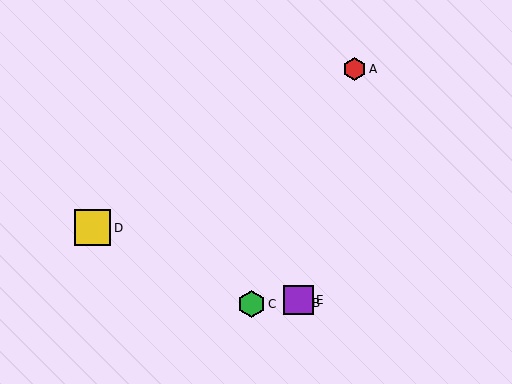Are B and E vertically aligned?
Yes, both are at x≈298.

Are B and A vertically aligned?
No, B is at x≈298 and A is at x≈354.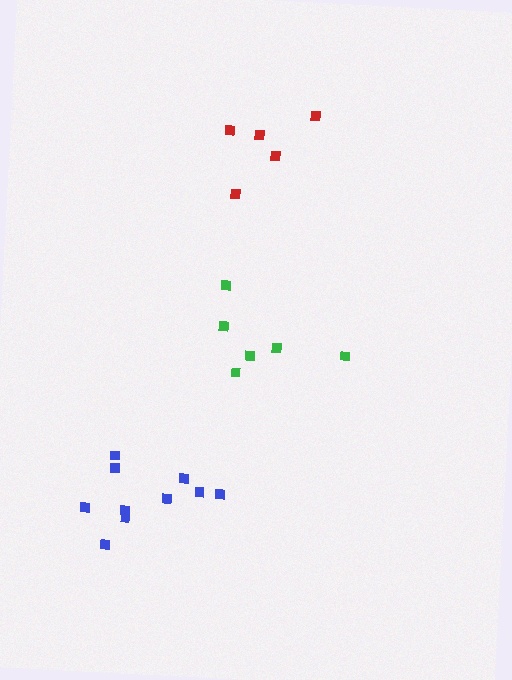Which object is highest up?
The red cluster is topmost.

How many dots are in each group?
Group 1: 10 dots, Group 2: 6 dots, Group 3: 5 dots (21 total).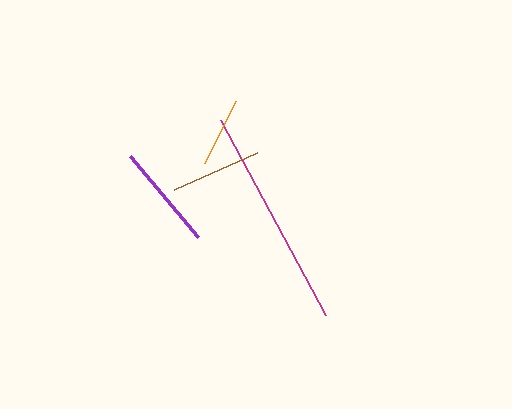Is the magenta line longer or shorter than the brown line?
The magenta line is longer than the brown line.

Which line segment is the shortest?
The orange line is the shortest at approximately 70 pixels.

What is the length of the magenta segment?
The magenta segment is approximately 221 pixels long.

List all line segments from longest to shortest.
From longest to shortest: magenta, purple, brown, orange.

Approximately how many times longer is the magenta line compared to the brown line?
The magenta line is approximately 2.4 times the length of the brown line.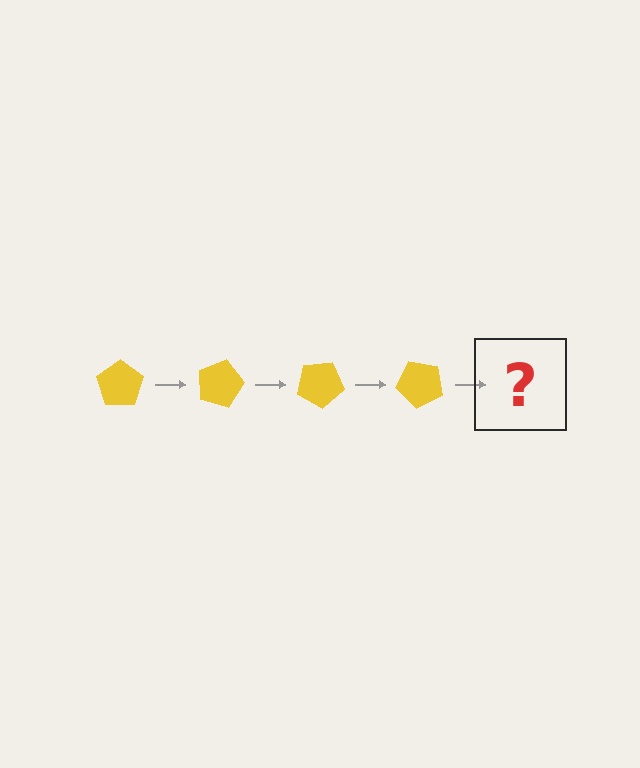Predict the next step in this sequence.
The next step is a yellow pentagon rotated 60 degrees.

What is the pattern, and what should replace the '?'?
The pattern is that the pentagon rotates 15 degrees each step. The '?' should be a yellow pentagon rotated 60 degrees.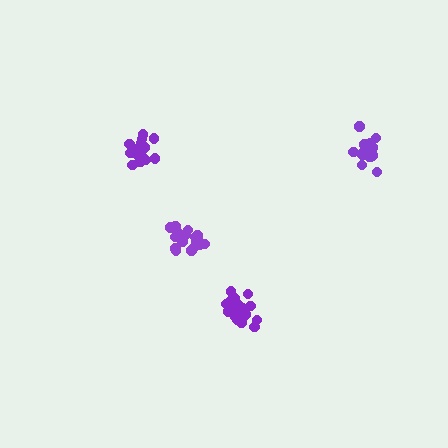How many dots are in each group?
Group 1: 19 dots, Group 2: 19 dots, Group 3: 21 dots, Group 4: 17 dots (76 total).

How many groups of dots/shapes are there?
There are 4 groups.